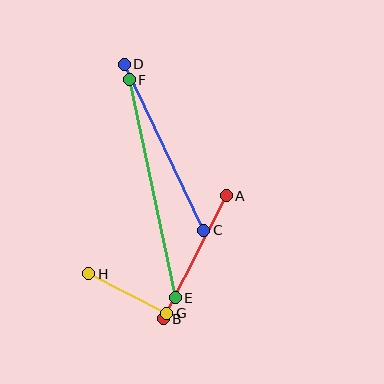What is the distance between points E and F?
The distance is approximately 223 pixels.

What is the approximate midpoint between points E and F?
The midpoint is at approximately (152, 189) pixels.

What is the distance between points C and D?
The distance is approximately 184 pixels.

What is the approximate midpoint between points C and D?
The midpoint is at approximately (164, 147) pixels.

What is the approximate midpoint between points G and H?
The midpoint is at approximately (128, 293) pixels.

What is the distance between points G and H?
The distance is approximately 88 pixels.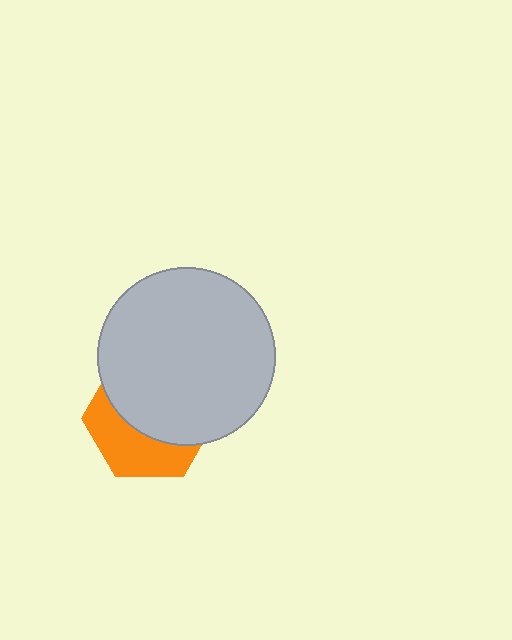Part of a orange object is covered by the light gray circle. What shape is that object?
It is a hexagon.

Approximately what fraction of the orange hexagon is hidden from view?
Roughly 60% of the orange hexagon is hidden behind the light gray circle.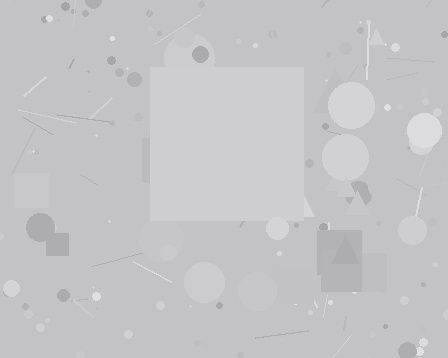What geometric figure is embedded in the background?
A square is embedded in the background.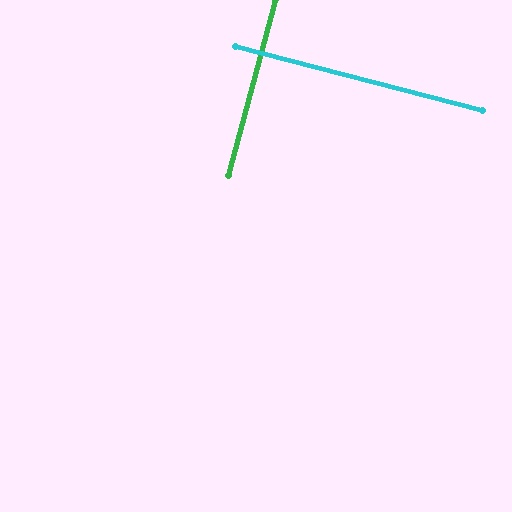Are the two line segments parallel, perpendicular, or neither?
Perpendicular — they meet at approximately 90°.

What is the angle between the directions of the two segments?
Approximately 90 degrees.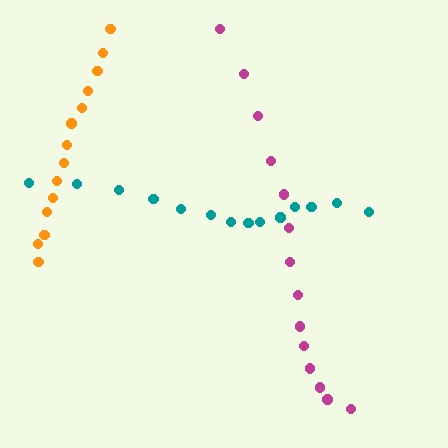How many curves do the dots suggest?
There are 3 distinct paths.